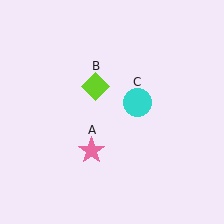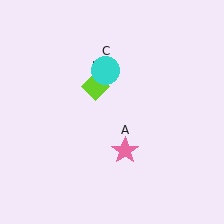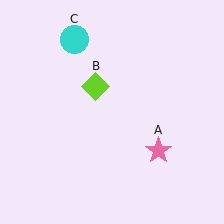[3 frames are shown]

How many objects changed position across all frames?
2 objects changed position: pink star (object A), cyan circle (object C).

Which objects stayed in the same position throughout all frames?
Lime diamond (object B) remained stationary.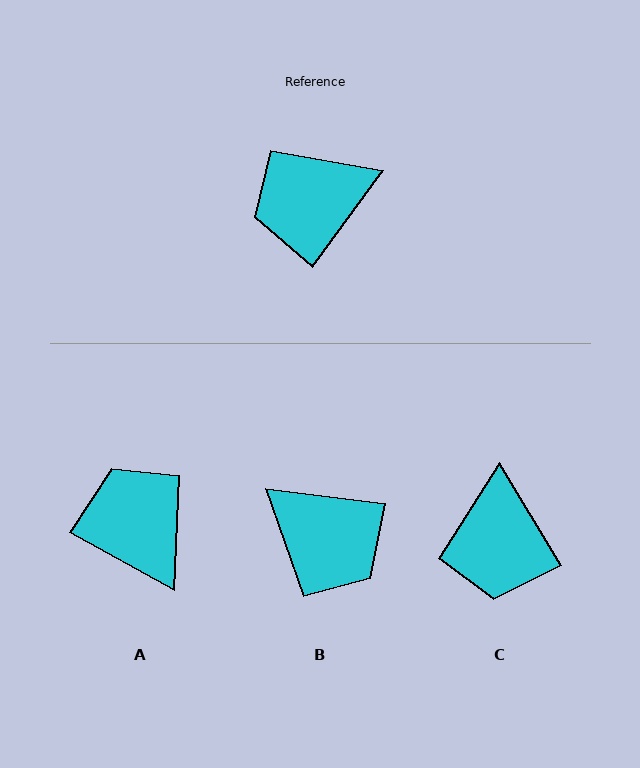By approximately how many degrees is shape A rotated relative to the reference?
Approximately 83 degrees clockwise.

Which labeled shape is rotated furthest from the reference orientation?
B, about 119 degrees away.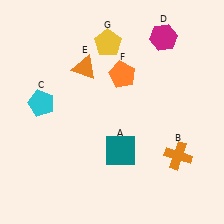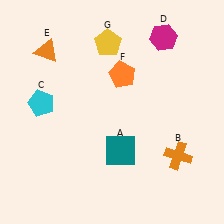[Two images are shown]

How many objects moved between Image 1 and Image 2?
1 object moved between the two images.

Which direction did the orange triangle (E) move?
The orange triangle (E) moved left.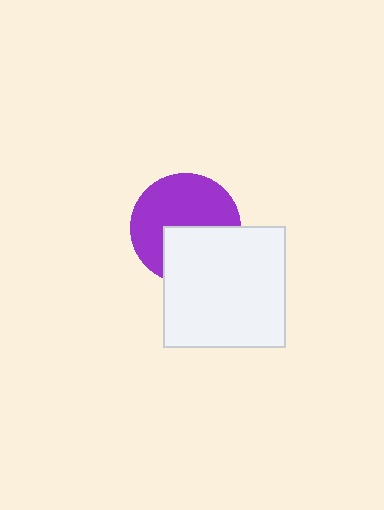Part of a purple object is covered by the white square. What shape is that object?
It is a circle.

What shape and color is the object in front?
The object in front is a white square.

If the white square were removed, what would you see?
You would see the complete purple circle.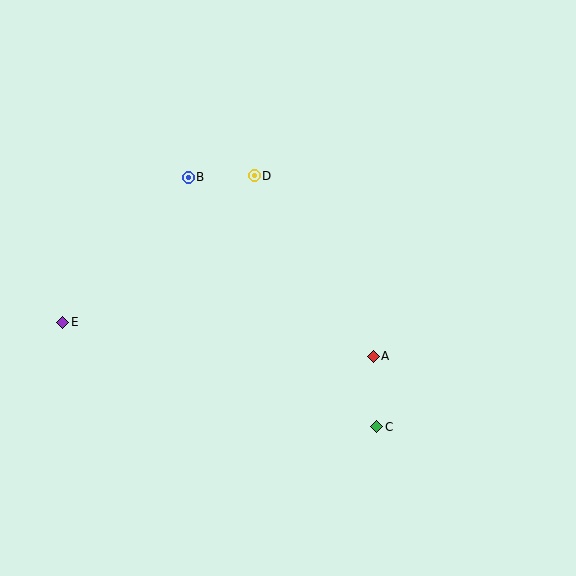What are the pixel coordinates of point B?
Point B is at (188, 177).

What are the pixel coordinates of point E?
Point E is at (63, 322).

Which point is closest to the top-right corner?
Point D is closest to the top-right corner.